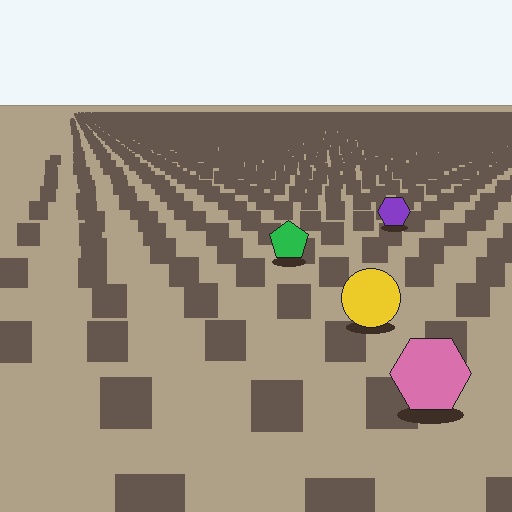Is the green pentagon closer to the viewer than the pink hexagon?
No. The pink hexagon is closer — you can tell from the texture gradient: the ground texture is coarser near it.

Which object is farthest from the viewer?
The purple hexagon is farthest from the viewer. It appears smaller and the ground texture around it is denser.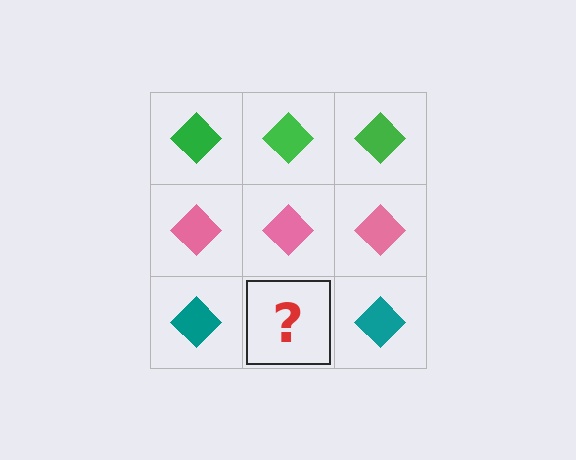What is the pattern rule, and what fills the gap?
The rule is that each row has a consistent color. The gap should be filled with a teal diamond.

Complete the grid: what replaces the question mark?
The question mark should be replaced with a teal diamond.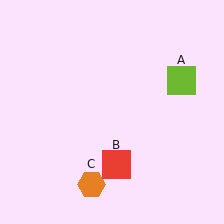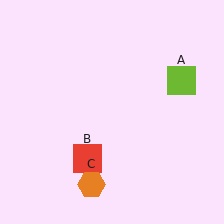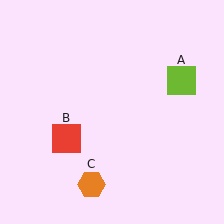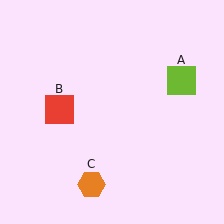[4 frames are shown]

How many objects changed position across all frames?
1 object changed position: red square (object B).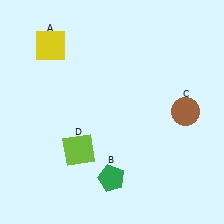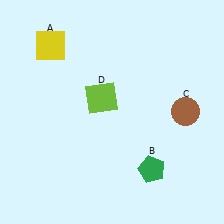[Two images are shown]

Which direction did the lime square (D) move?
The lime square (D) moved up.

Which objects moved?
The objects that moved are: the green pentagon (B), the lime square (D).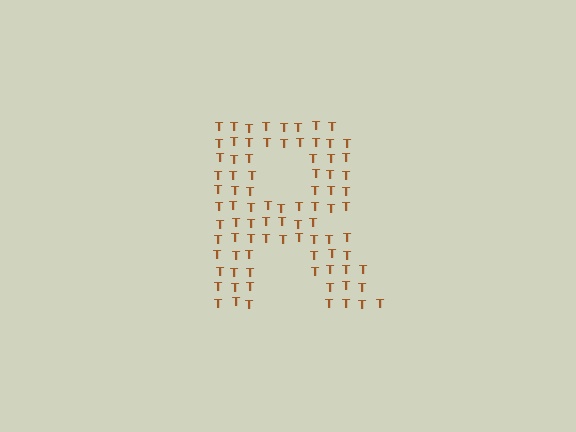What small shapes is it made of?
It is made of small letter T's.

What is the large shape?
The large shape is the letter R.